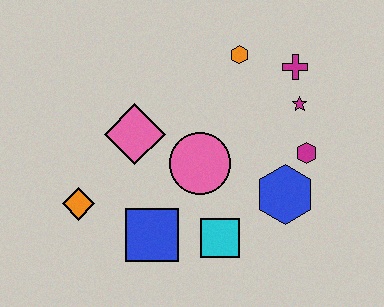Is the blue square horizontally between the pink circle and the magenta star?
No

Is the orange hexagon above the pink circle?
Yes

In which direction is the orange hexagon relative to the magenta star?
The orange hexagon is to the left of the magenta star.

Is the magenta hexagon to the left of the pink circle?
No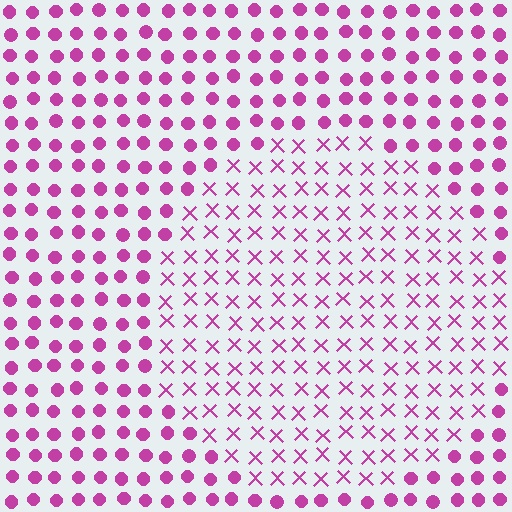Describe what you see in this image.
The image is filled with small magenta elements arranged in a uniform grid. A circle-shaped region contains X marks, while the surrounding area contains circles. The boundary is defined purely by the change in element shape.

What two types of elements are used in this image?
The image uses X marks inside the circle region and circles outside it.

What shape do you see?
I see a circle.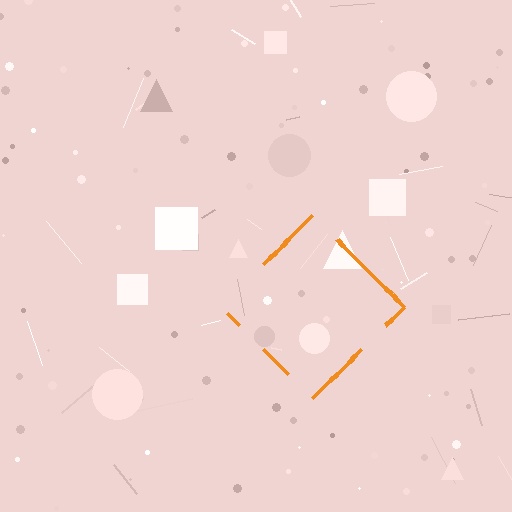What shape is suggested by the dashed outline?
The dashed outline suggests a diamond.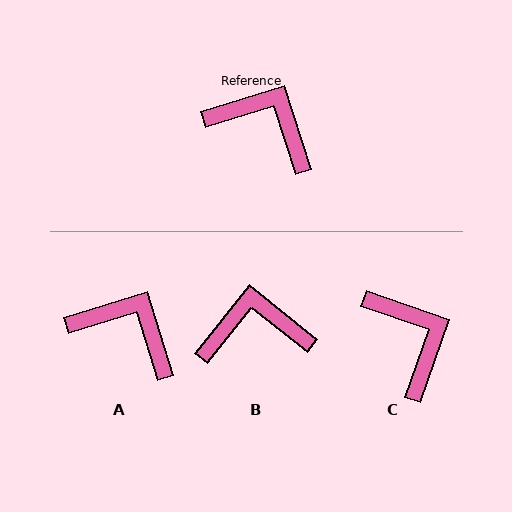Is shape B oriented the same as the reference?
No, it is off by about 34 degrees.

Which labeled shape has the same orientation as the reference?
A.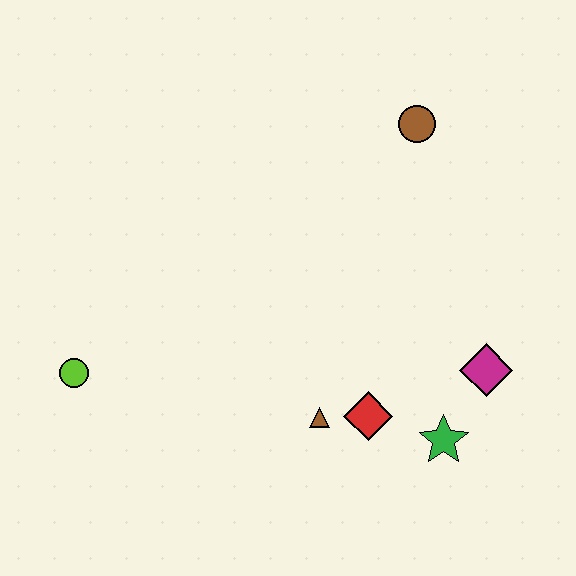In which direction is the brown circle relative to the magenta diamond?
The brown circle is above the magenta diamond.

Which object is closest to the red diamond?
The brown triangle is closest to the red diamond.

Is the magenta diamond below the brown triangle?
No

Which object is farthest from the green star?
The lime circle is farthest from the green star.